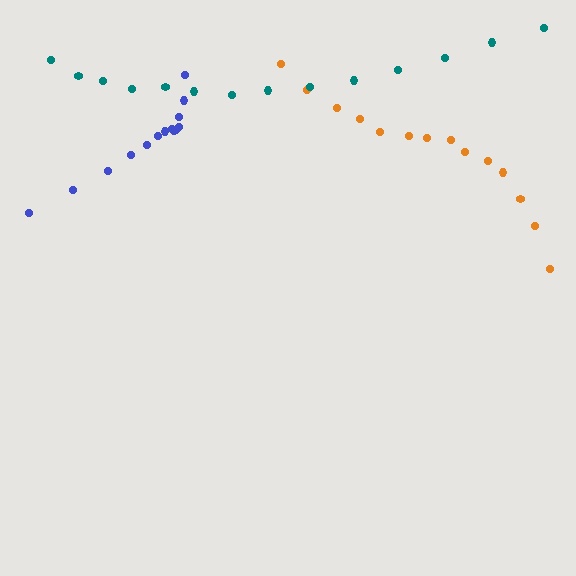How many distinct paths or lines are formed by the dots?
There are 3 distinct paths.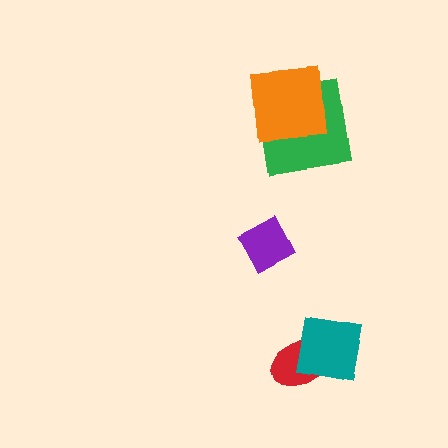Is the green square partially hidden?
Yes, it is partially covered by another shape.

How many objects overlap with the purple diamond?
0 objects overlap with the purple diamond.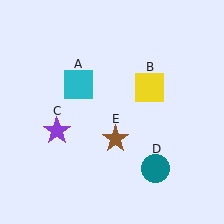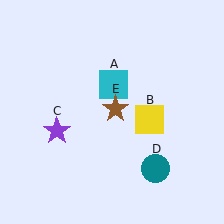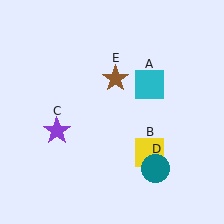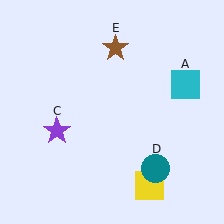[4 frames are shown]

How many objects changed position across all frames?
3 objects changed position: cyan square (object A), yellow square (object B), brown star (object E).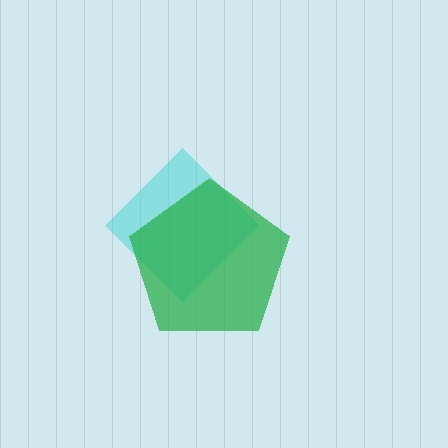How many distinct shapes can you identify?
There are 2 distinct shapes: a cyan diamond, a green pentagon.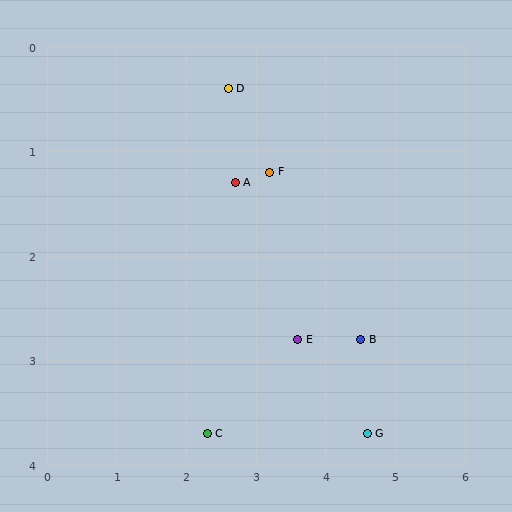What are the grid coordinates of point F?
Point F is at approximately (3.2, 1.2).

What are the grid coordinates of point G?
Point G is at approximately (4.6, 3.7).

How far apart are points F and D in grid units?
Points F and D are about 1.0 grid units apart.